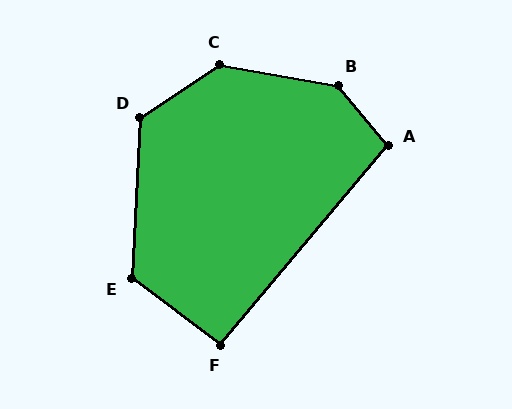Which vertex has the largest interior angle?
B, at approximately 140 degrees.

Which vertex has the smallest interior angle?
F, at approximately 93 degrees.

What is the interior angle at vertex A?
Approximately 100 degrees (obtuse).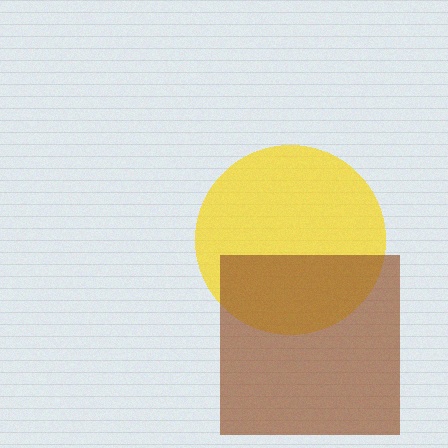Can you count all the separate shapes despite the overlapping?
Yes, there are 2 separate shapes.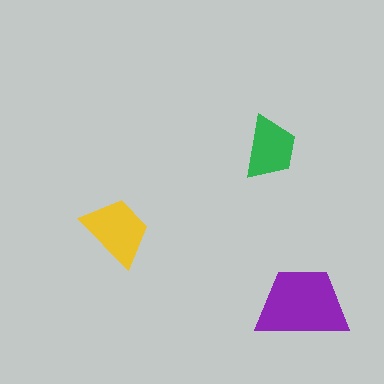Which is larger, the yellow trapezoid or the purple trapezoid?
The purple one.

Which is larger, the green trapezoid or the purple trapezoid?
The purple one.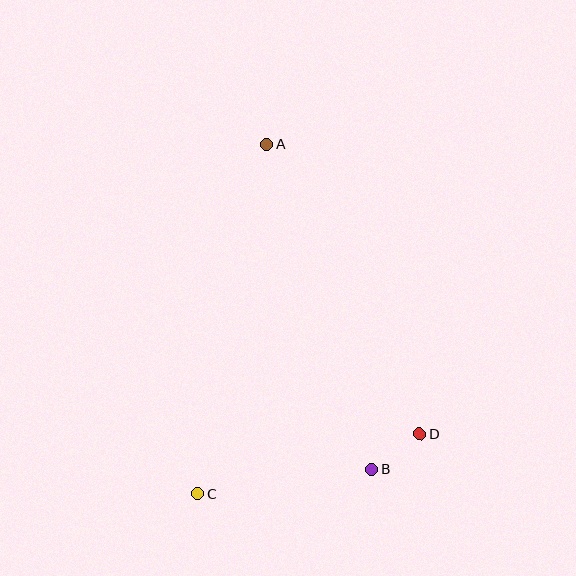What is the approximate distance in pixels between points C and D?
The distance between C and D is approximately 231 pixels.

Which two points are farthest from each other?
Points A and C are farthest from each other.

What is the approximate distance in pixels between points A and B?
The distance between A and B is approximately 342 pixels.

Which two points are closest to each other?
Points B and D are closest to each other.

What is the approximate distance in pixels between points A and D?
The distance between A and D is approximately 328 pixels.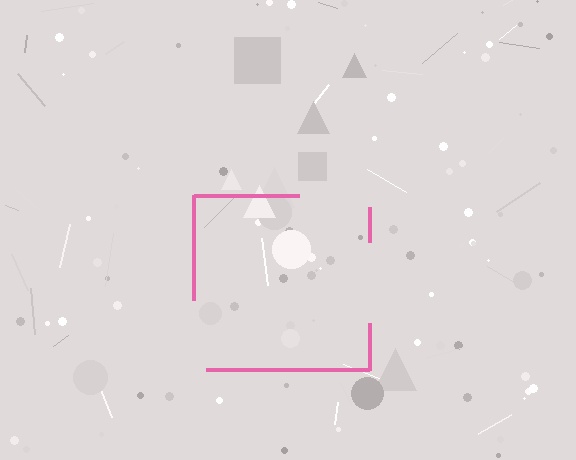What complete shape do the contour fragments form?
The contour fragments form a square.